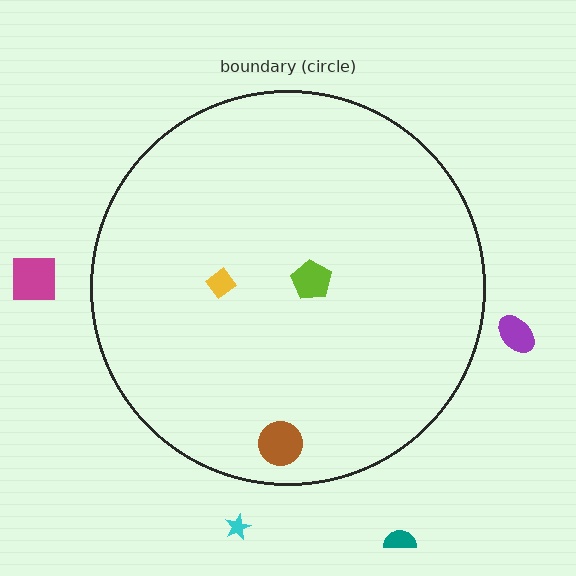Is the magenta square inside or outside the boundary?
Outside.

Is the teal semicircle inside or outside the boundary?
Outside.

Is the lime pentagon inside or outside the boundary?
Inside.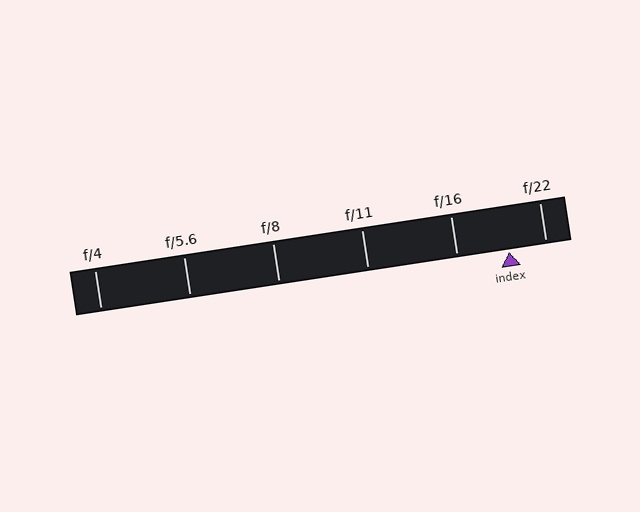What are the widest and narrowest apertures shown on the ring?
The widest aperture shown is f/4 and the narrowest is f/22.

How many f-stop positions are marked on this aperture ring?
There are 6 f-stop positions marked.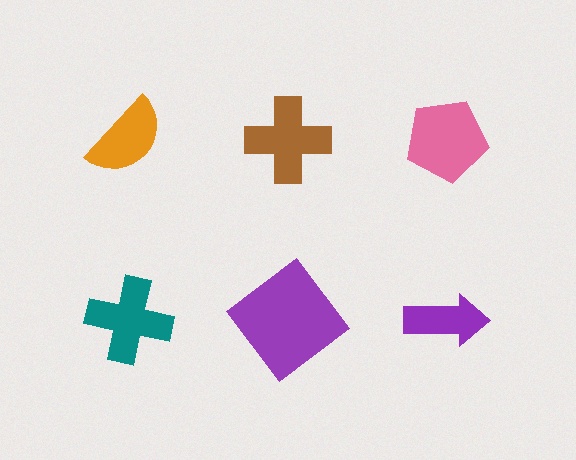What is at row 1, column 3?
A pink pentagon.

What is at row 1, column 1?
An orange semicircle.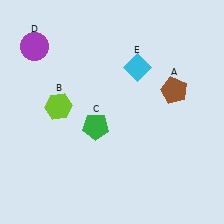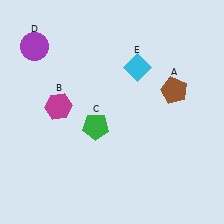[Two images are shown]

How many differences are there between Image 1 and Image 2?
There is 1 difference between the two images.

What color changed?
The hexagon (B) changed from lime in Image 1 to magenta in Image 2.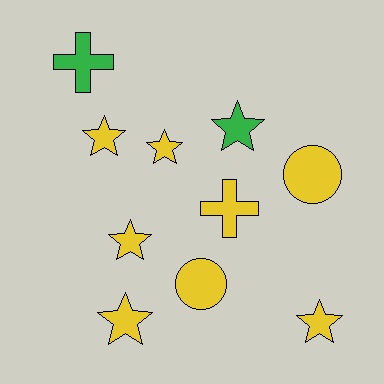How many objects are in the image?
There are 10 objects.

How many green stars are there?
There is 1 green star.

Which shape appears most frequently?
Star, with 6 objects.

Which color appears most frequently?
Yellow, with 8 objects.